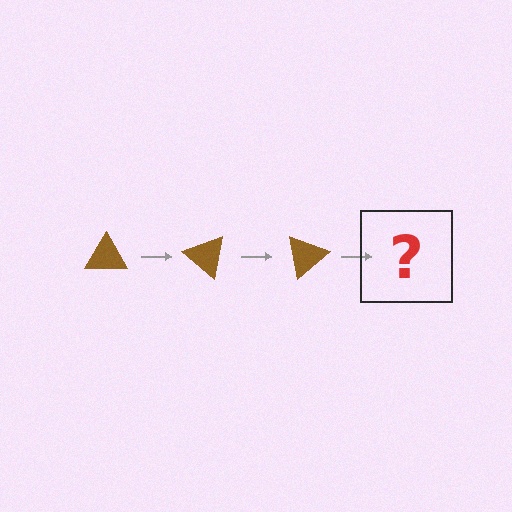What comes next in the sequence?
The next element should be a brown triangle rotated 120 degrees.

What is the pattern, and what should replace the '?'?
The pattern is that the triangle rotates 40 degrees each step. The '?' should be a brown triangle rotated 120 degrees.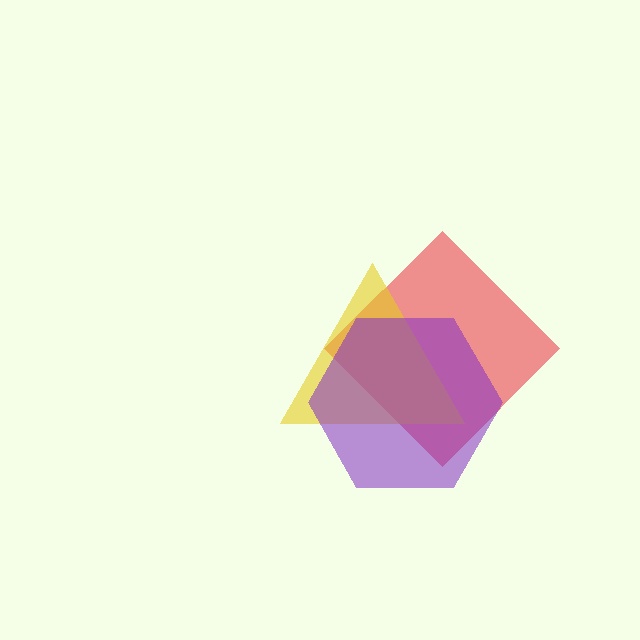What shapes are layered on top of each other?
The layered shapes are: a red diamond, a yellow triangle, a purple hexagon.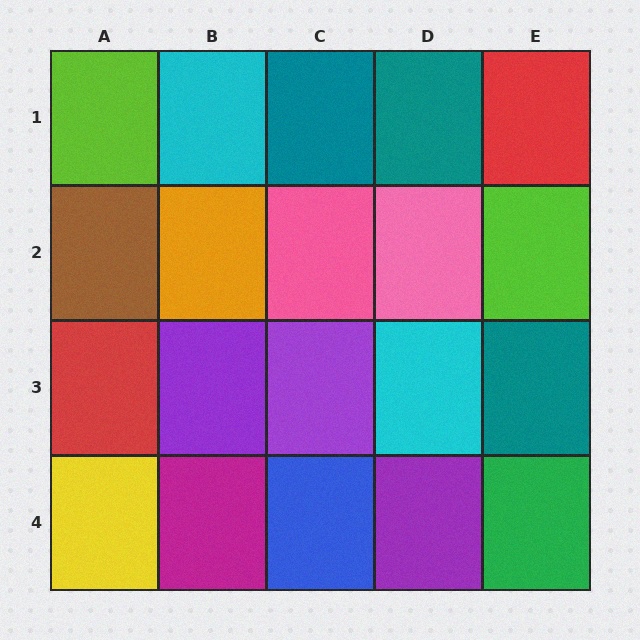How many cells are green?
1 cell is green.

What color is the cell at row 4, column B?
Magenta.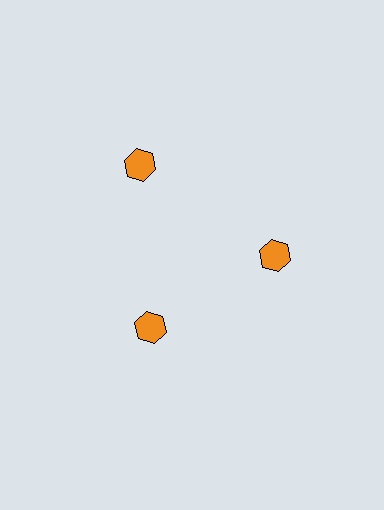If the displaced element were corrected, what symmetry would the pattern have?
It would have 3-fold rotational symmetry — the pattern would map onto itself every 120 degrees.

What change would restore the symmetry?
The symmetry would be restored by moving it inward, back onto the ring so that all 3 hexagons sit at equal angles and equal distance from the center.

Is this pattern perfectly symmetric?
No. The 3 orange hexagons are arranged in a ring, but one element near the 11 o'clock position is pushed outward from the center, breaking the 3-fold rotational symmetry.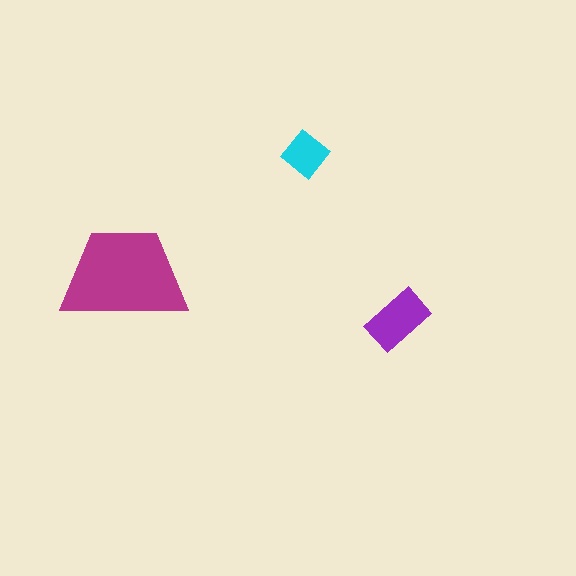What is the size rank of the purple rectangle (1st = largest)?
2nd.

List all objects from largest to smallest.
The magenta trapezoid, the purple rectangle, the cyan diamond.